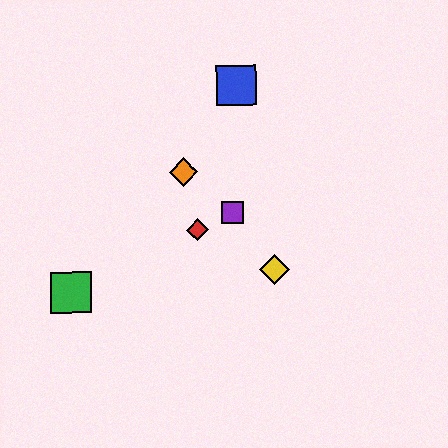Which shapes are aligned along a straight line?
The red diamond, the green square, the purple square are aligned along a straight line.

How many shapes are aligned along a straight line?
3 shapes (the red diamond, the green square, the purple square) are aligned along a straight line.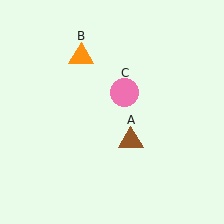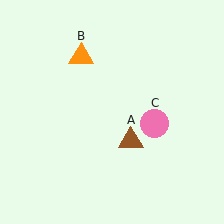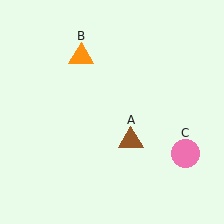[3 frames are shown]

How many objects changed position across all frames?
1 object changed position: pink circle (object C).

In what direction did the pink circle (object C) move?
The pink circle (object C) moved down and to the right.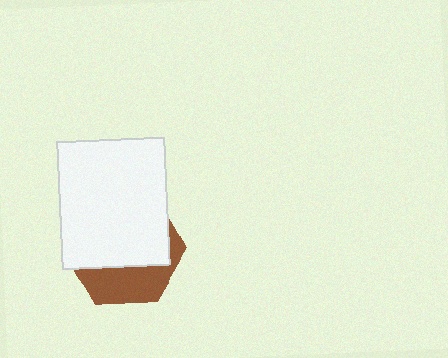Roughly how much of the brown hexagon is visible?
A small part of it is visible (roughly 34%).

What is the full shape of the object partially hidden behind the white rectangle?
The partially hidden object is a brown hexagon.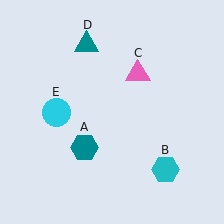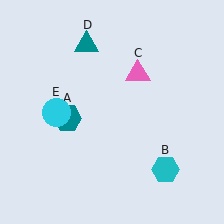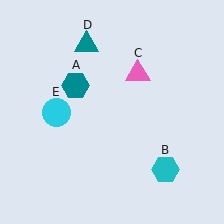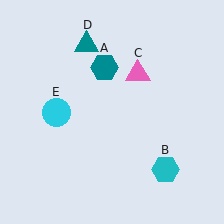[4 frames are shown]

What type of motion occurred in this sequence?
The teal hexagon (object A) rotated clockwise around the center of the scene.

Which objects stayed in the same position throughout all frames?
Cyan hexagon (object B) and pink triangle (object C) and teal triangle (object D) and cyan circle (object E) remained stationary.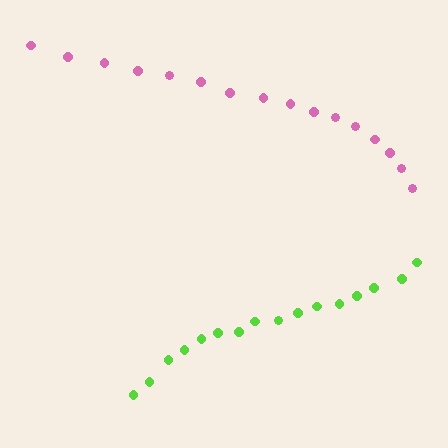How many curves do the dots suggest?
There are 2 distinct paths.